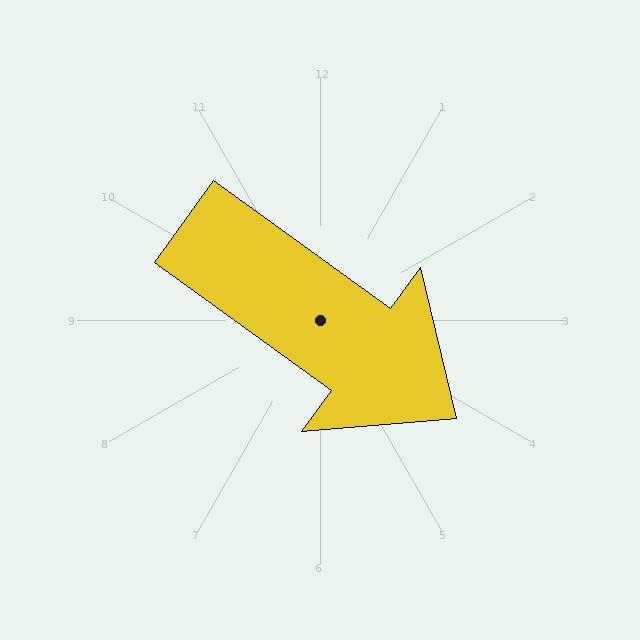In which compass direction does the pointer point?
Southeast.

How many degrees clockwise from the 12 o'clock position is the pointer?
Approximately 126 degrees.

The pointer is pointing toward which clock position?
Roughly 4 o'clock.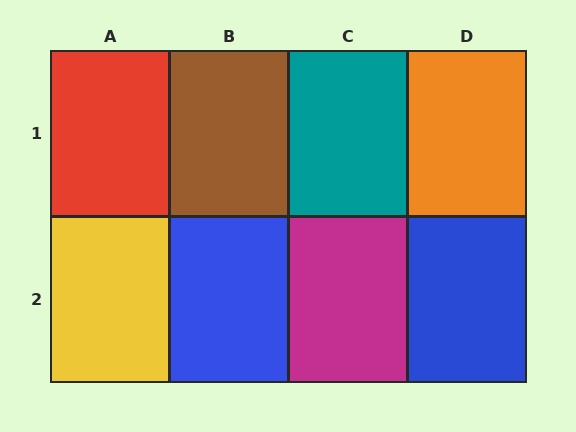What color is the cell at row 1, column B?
Brown.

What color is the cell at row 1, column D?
Orange.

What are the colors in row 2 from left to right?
Yellow, blue, magenta, blue.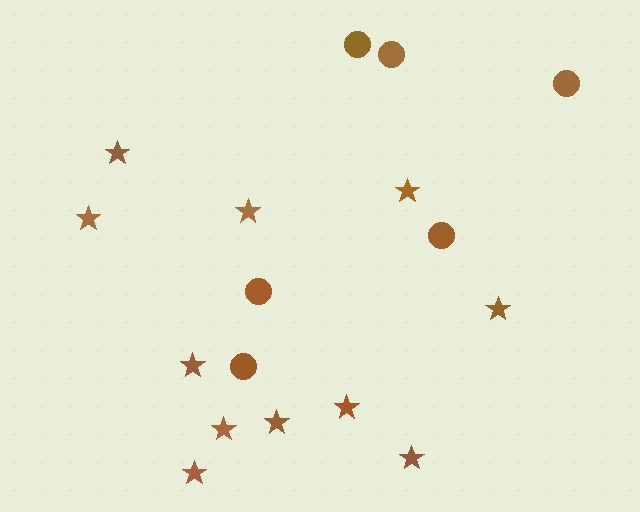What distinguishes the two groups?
There are 2 groups: one group of stars (11) and one group of circles (6).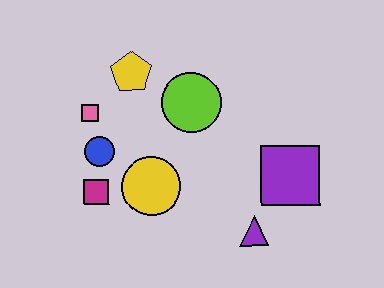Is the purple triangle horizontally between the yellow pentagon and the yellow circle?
No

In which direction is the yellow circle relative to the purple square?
The yellow circle is to the left of the purple square.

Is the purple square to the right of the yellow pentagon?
Yes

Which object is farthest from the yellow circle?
The purple square is farthest from the yellow circle.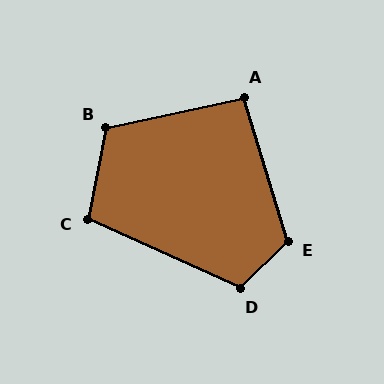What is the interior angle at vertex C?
Approximately 103 degrees (obtuse).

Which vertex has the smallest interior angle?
A, at approximately 95 degrees.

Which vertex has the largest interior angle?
E, at approximately 118 degrees.